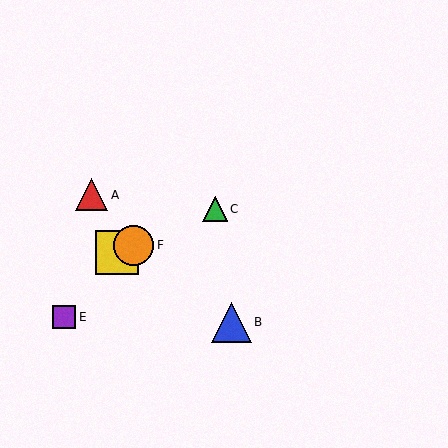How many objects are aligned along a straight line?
3 objects (C, D, F) are aligned along a straight line.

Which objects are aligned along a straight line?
Objects C, D, F are aligned along a straight line.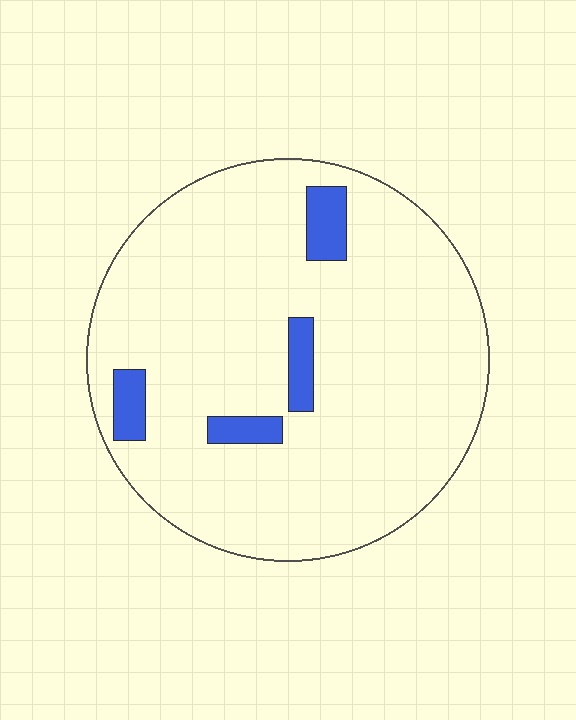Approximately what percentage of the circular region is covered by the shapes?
Approximately 10%.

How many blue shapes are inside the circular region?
4.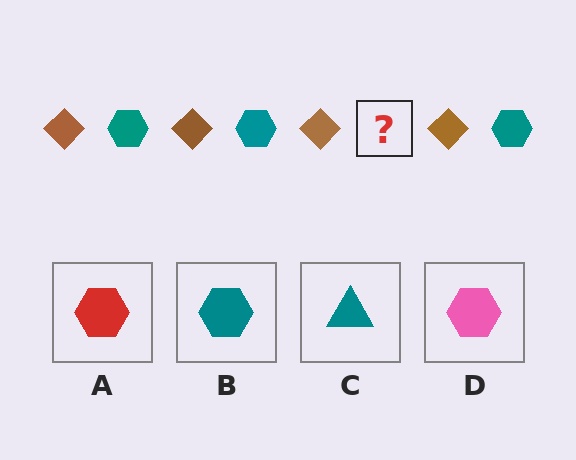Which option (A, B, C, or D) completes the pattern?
B.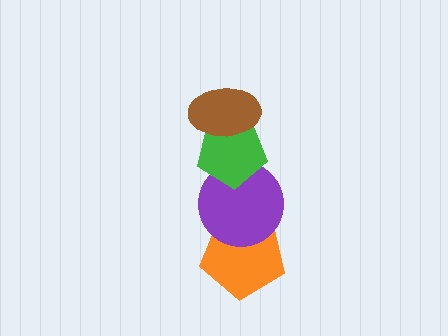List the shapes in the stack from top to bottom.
From top to bottom: the brown ellipse, the green pentagon, the purple circle, the orange pentagon.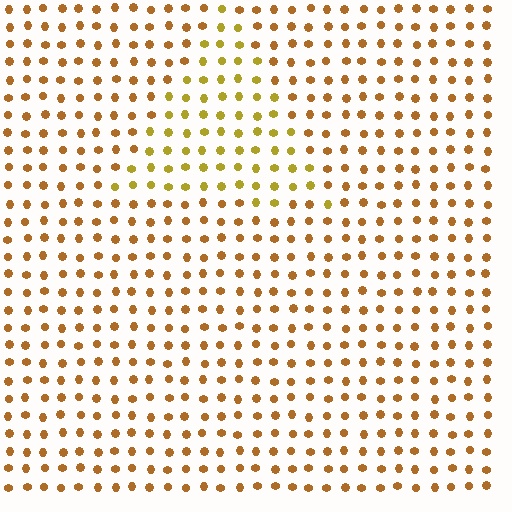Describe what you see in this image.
The image is filled with small brown elements in a uniform arrangement. A triangle-shaped region is visible where the elements are tinted to a slightly different hue, forming a subtle color boundary.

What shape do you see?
I see a triangle.